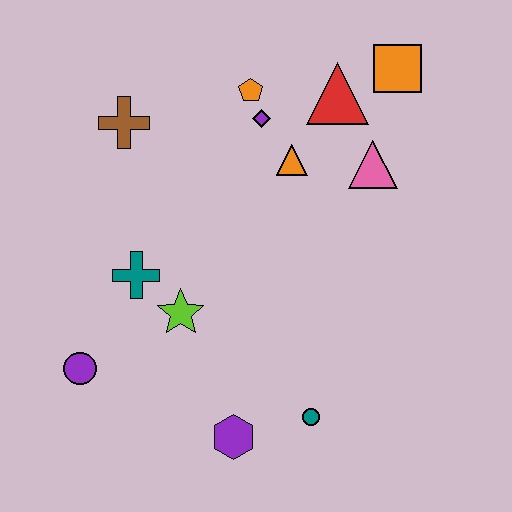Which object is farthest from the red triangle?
The purple circle is farthest from the red triangle.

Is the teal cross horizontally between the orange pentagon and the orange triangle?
No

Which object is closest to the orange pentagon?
The purple diamond is closest to the orange pentagon.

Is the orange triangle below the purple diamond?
Yes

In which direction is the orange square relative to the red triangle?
The orange square is to the right of the red triangle.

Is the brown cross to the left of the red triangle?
Yes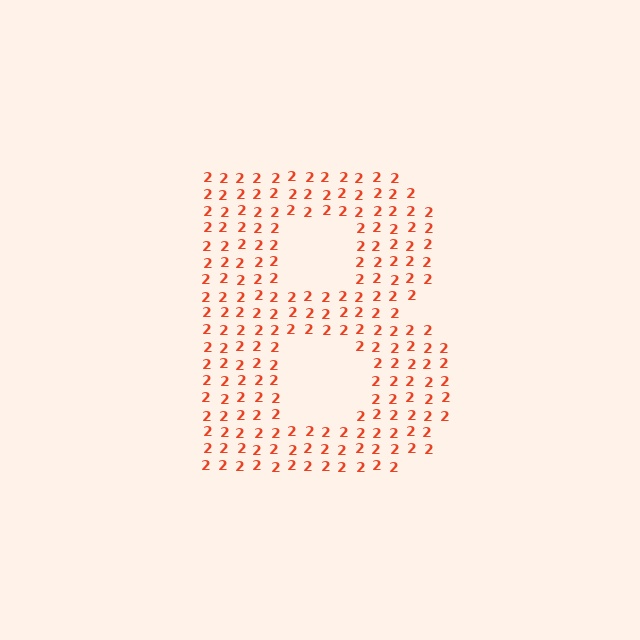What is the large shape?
The large shape is the letter B.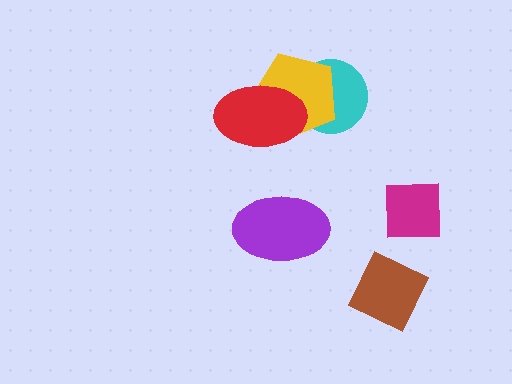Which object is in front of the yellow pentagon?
The red ellipse is in front of the yellow pentagon.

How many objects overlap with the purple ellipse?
0 objects overlap with the purple ellipse.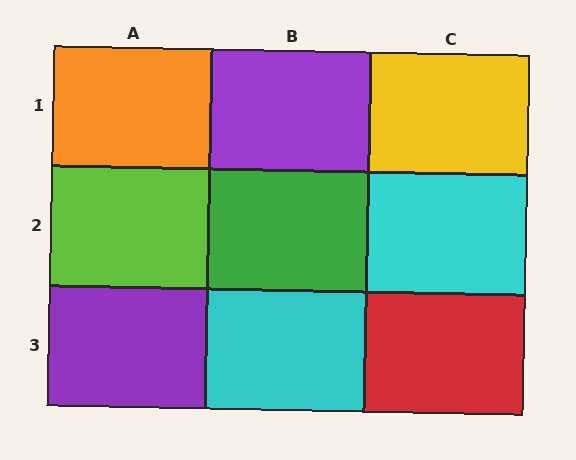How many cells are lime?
1 cell is lime.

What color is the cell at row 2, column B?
Green.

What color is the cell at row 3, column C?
Red.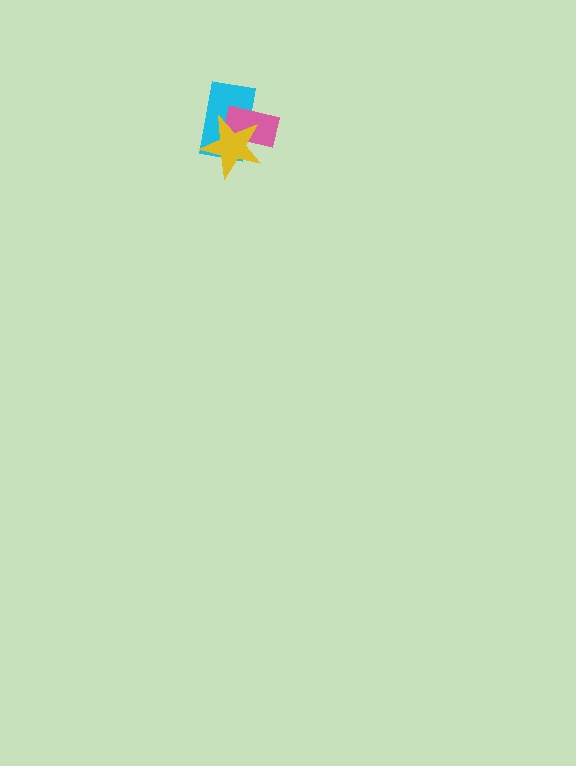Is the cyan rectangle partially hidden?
Yes, it is partially covered by another shape.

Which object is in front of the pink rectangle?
The yellow star is in front of the pink rectangle.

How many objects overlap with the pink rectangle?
2 objects overlap with the pink rectangle.